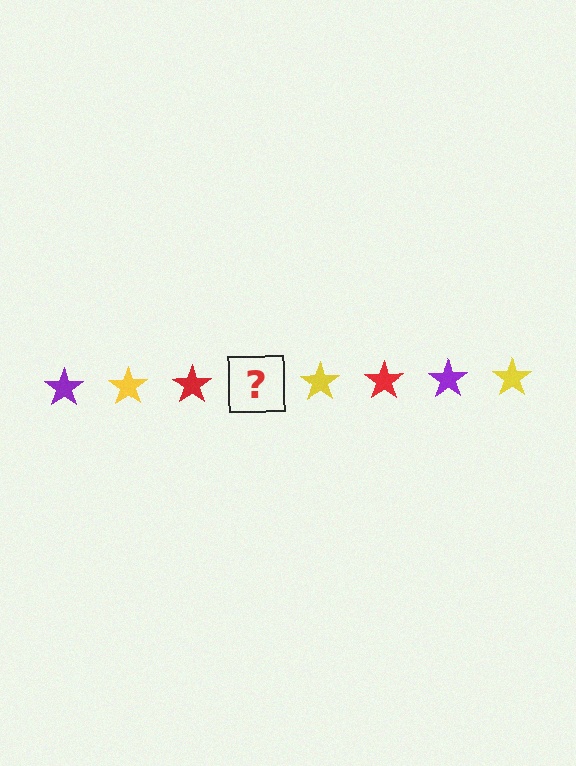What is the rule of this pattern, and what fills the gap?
The rule is that the pattern cycles through purple, yellow, red stars. The gap should be filled with a purple star.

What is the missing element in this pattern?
The missing element is a purple star.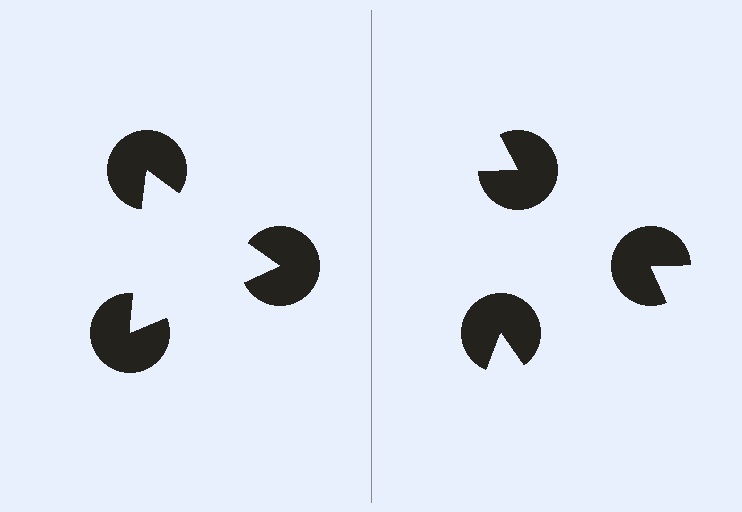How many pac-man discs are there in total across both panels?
6 — 3 on each side.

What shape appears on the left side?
An illusory triangle.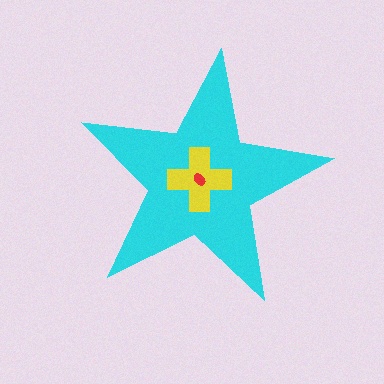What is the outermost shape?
The cyan star.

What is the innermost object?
The red ellipse.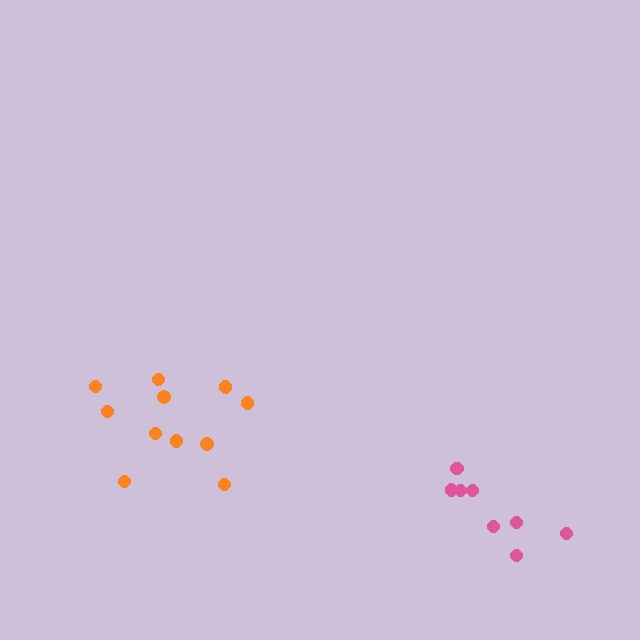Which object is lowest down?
The pink cluster is bottommost.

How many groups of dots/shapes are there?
There are 2 groups.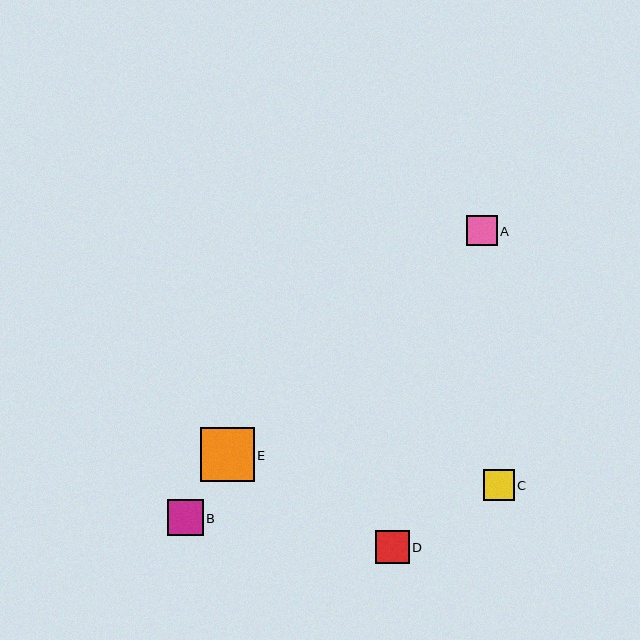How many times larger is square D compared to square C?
Square D is approximately 1.1 times the size of square C.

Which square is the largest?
Square E is the largest with a size of approximately 54 pixels.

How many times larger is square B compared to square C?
Square B is approximately 1.2 times the size of square C.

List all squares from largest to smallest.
From largest to smallest: E, B, D, C, A.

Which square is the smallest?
Square A is the smallest with a size of approximately 30 pixels.